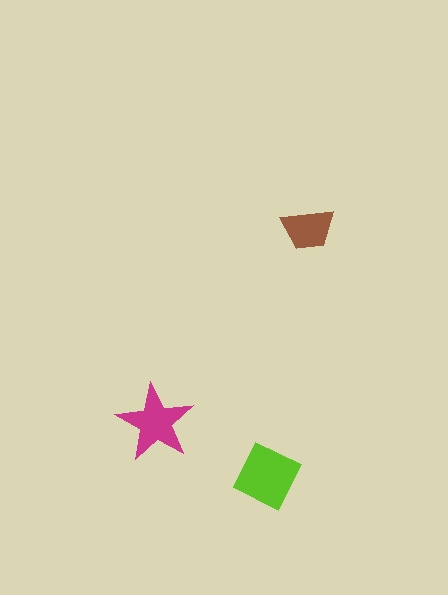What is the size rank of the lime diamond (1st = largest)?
1st.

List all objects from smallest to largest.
The brown trapezoid, the magenta star, the lime diamond.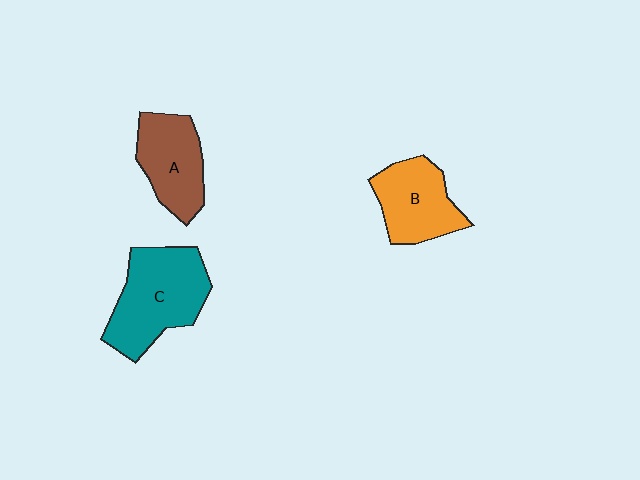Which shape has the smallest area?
Shape A (brown).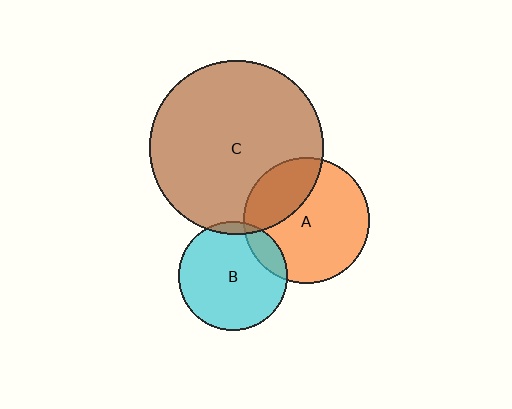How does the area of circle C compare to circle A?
Approximately 1.9 times.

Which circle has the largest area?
Circle C (brown).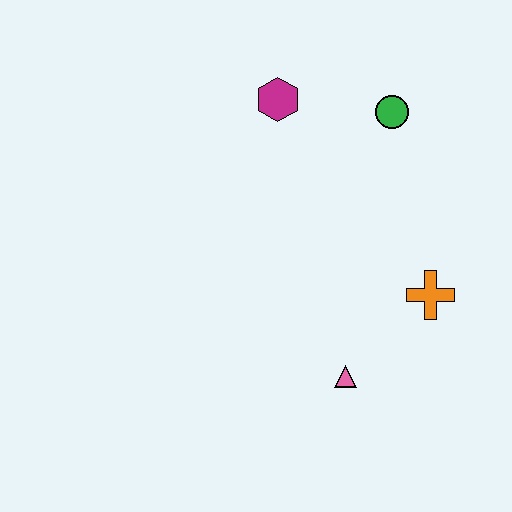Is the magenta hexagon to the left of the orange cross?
Yes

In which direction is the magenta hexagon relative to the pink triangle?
The magenta hexagon is above the pink triangle.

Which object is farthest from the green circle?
The pink triangle is farthest from the green circle.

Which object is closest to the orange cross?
The pink triangle is closest to the orange cross.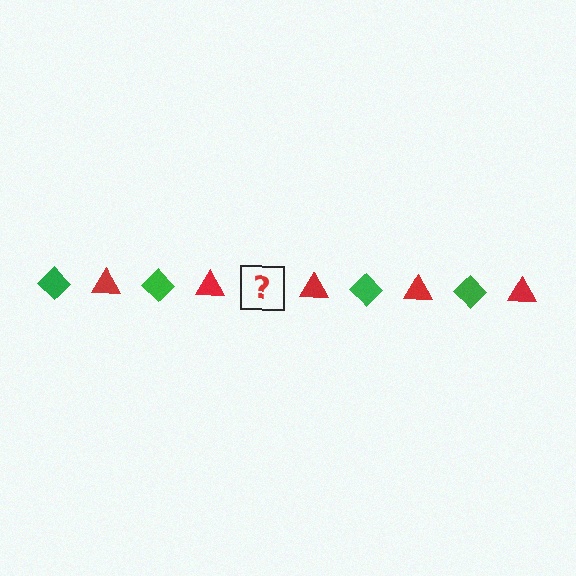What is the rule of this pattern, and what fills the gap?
The rule is that the pattern alternates between green diamond and red triangle. The gap should be filled with a green diamond.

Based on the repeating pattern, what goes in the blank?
The blank should be a green diamond.